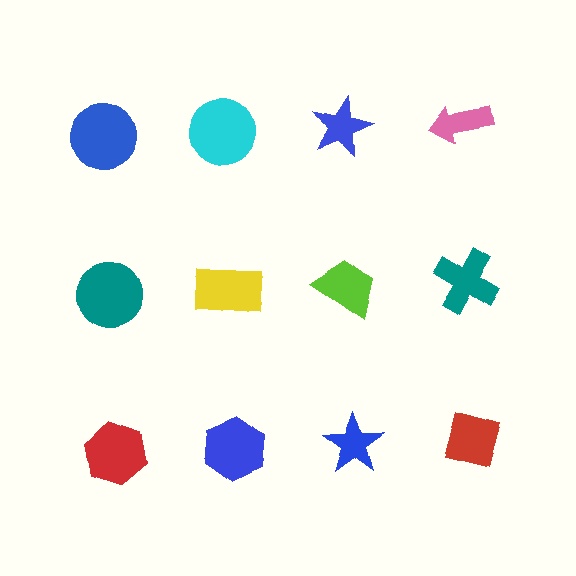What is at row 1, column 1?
A blue circle.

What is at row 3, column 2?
A blue hexagon.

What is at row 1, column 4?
A pink arrow.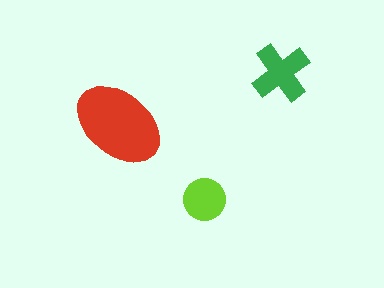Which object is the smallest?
The lime circle.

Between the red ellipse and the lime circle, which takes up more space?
The red ellipse.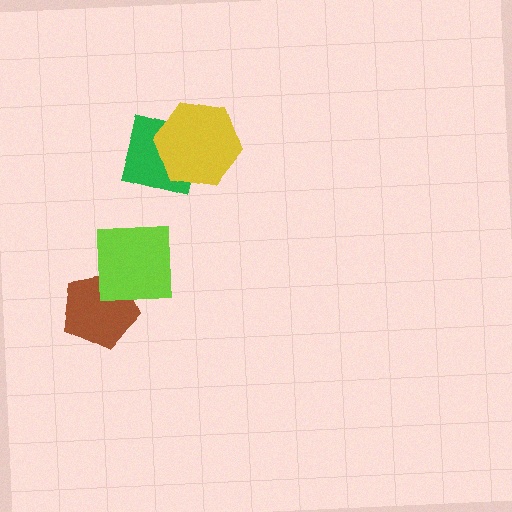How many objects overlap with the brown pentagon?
1 object overlaps with the brown pentagon.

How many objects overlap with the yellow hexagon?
1 object overlaps with the yellow hexagon.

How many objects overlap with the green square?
1 object overlaps with the green square.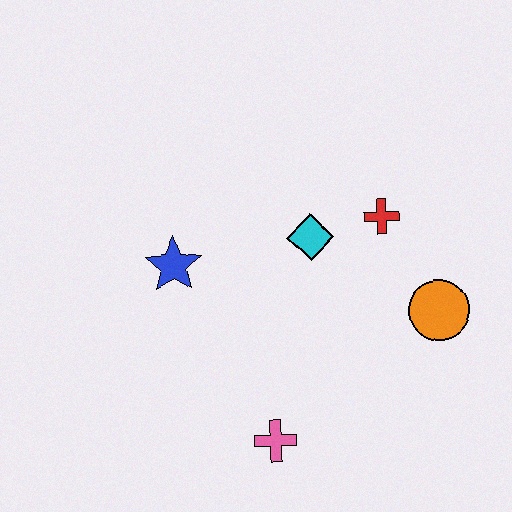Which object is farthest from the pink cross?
The red cross is farthest from the pink cross.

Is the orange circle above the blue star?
No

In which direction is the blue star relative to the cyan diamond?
The blue star is to the left of the cyan diamond.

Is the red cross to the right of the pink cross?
Yes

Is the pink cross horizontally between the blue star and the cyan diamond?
Yes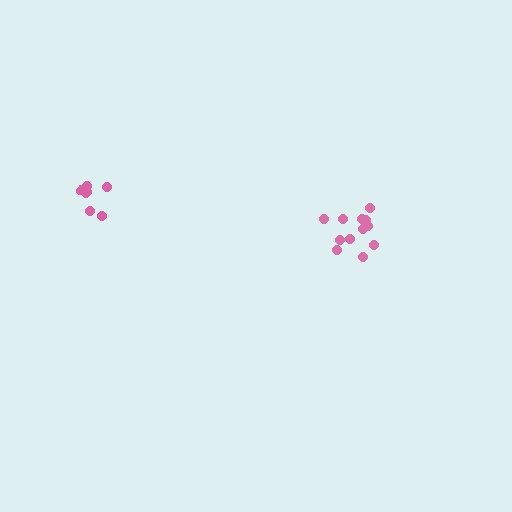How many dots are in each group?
Group 1: 7 dots, Group 2: 13 dots (20 total).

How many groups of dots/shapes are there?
There are 2 groups.